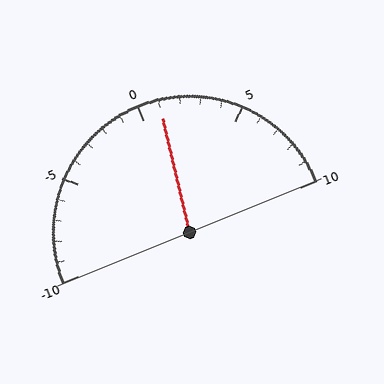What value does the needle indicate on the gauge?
The needle indicates approximately 1.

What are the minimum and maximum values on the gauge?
The gauge ranges from -10 to 10.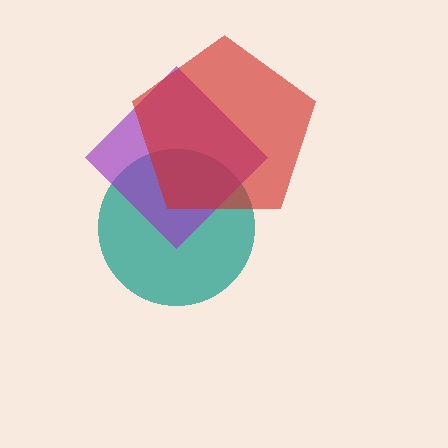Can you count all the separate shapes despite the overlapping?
Yes, there are 3 separate shapes.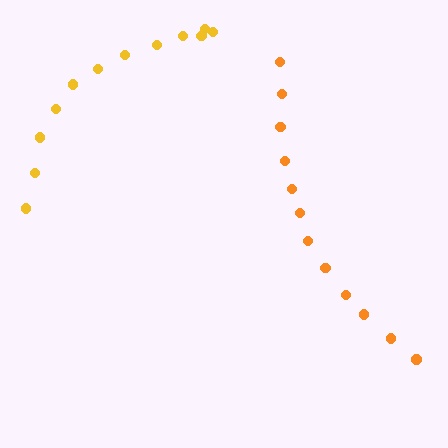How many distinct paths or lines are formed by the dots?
There are 2 distinct paths.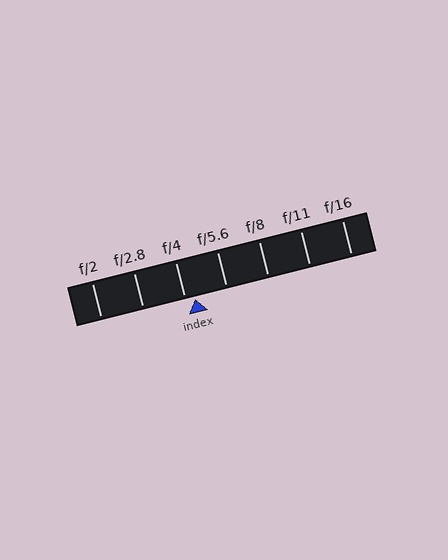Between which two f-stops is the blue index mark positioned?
The index mark is between f/4 and f/5.6.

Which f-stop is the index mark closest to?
The index mark is closest to f/4.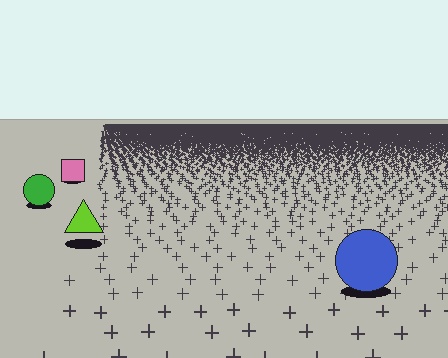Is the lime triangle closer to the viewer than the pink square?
Yes. The lime triangle is closer — you can tell from the texture gradient: the ground texture is coarser near it.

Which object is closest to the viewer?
The blue circle is closest. The texture marks near it are larger and more spread out.